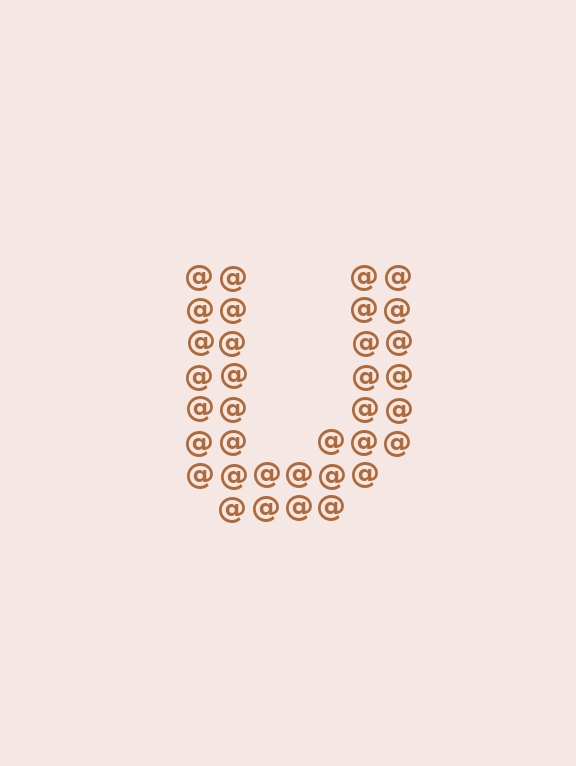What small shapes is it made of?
It is made of small at signs.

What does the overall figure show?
The overall figure shows the letter U.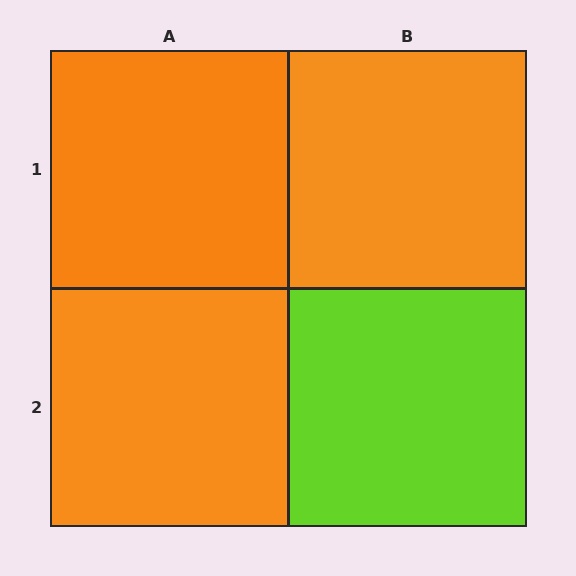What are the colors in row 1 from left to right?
Orange, orange.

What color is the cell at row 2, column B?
Lime.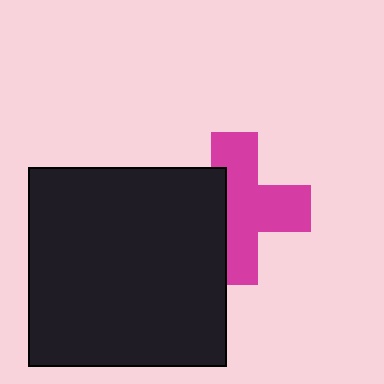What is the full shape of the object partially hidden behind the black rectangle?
The partially hidden object is a magenta cross.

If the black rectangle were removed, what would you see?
You would see the complete magenta cross.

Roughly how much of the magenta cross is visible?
About half of it is visible (roughly 64%).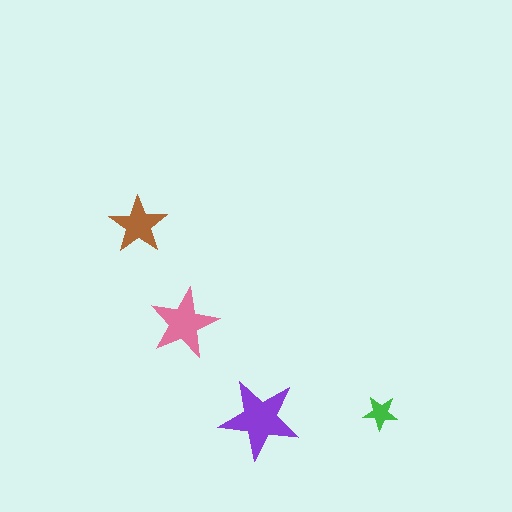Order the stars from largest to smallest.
the purple one, the pink one, the brown one, the green one.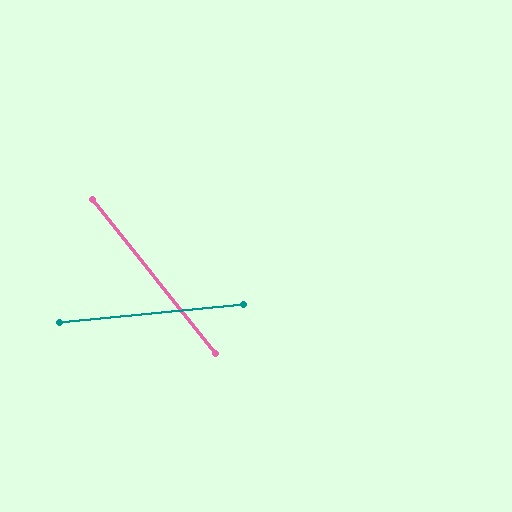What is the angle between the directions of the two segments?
Approximately 57 degrees.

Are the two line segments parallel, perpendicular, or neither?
Neither parallel nor perpendicular — they differ by about 57°.